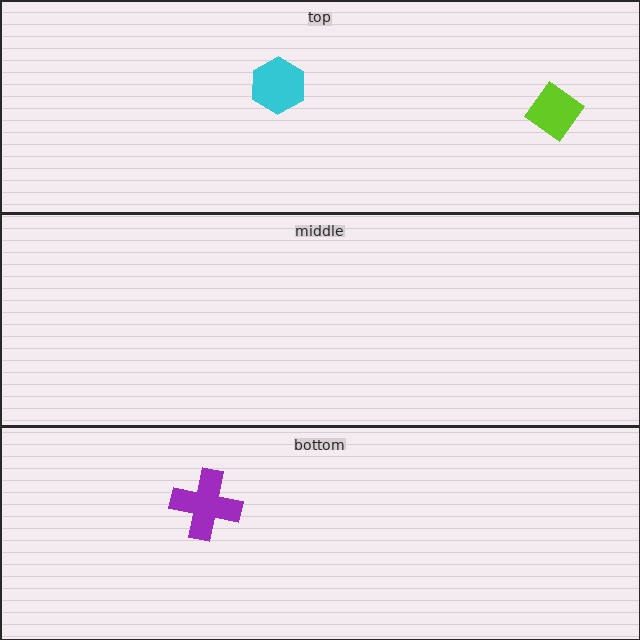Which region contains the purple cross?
The bottom region.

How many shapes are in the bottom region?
1.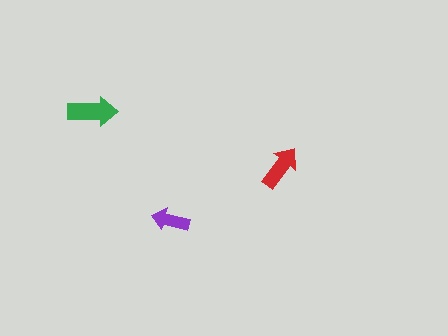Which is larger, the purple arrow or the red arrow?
The red one.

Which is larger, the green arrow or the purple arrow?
The green one.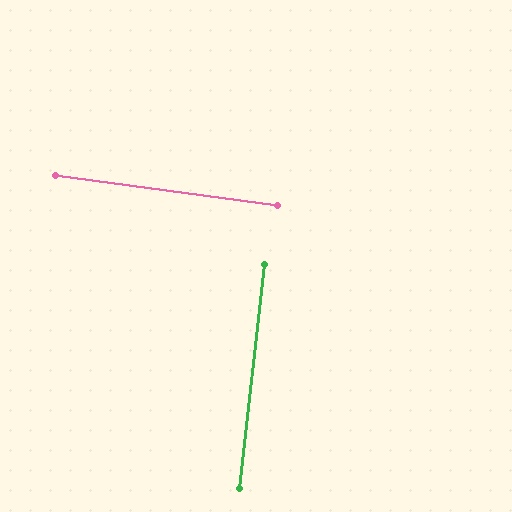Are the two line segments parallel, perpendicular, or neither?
Perpendicular — they meet at approximately 89°.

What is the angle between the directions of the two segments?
Approximately 89 degrees.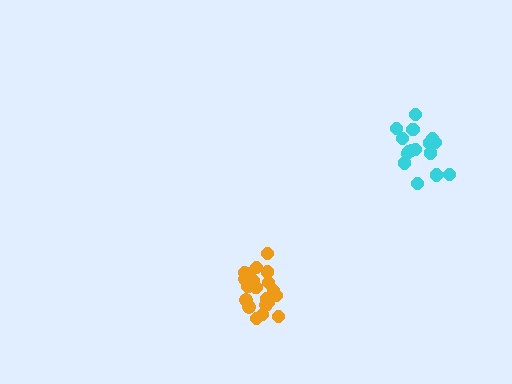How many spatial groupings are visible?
There are 2 spatial groupings.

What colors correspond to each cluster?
The clusters are colored: cyan, orange.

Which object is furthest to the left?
The orange cluster is leftmost.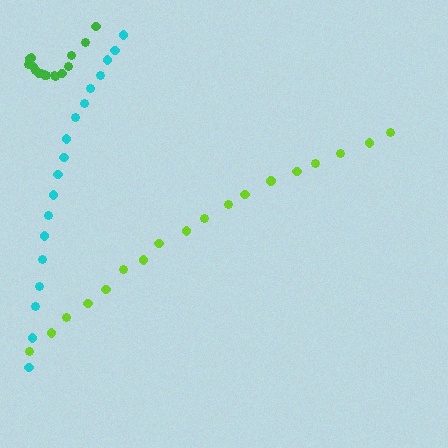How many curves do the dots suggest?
There are 3 distinct paths.